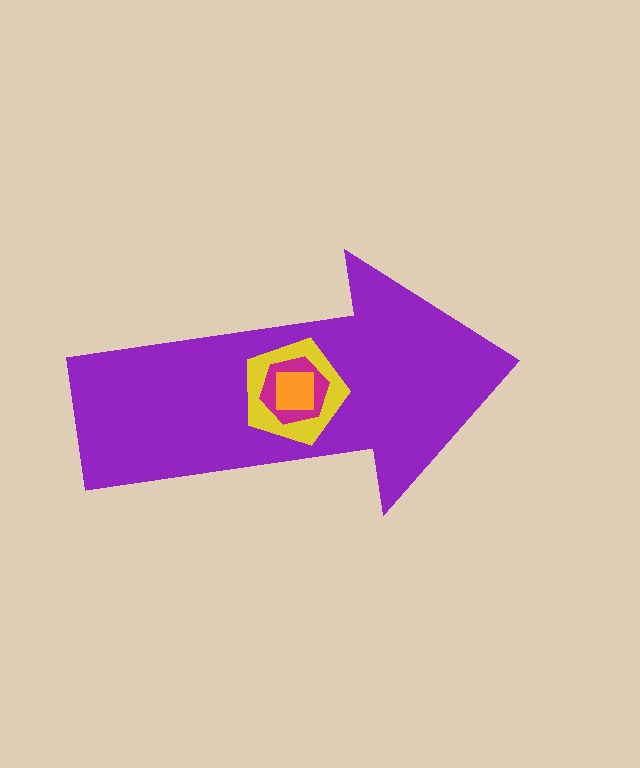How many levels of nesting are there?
4.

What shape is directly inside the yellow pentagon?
The magenta hexagon.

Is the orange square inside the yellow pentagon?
Yes.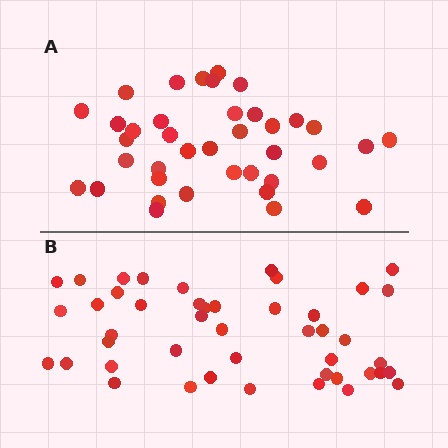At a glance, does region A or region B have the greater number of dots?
Region B (the bottom region) has more dots.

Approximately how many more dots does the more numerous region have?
Region B has roughly 8 or so more dots than region A.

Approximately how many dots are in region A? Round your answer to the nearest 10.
About 40 dots. (The exact count is 38, which rounds to 40.)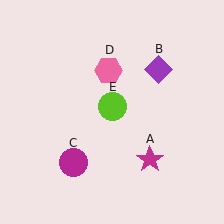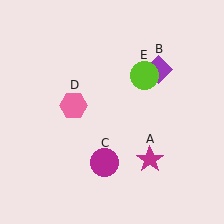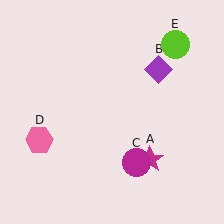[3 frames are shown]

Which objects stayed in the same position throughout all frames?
Magenta star (object A) and purple diamond (object B) remained stationary.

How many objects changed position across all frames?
3 objects changed position: magenta circle (object C), pink hexagon (object D), lime circle (object E).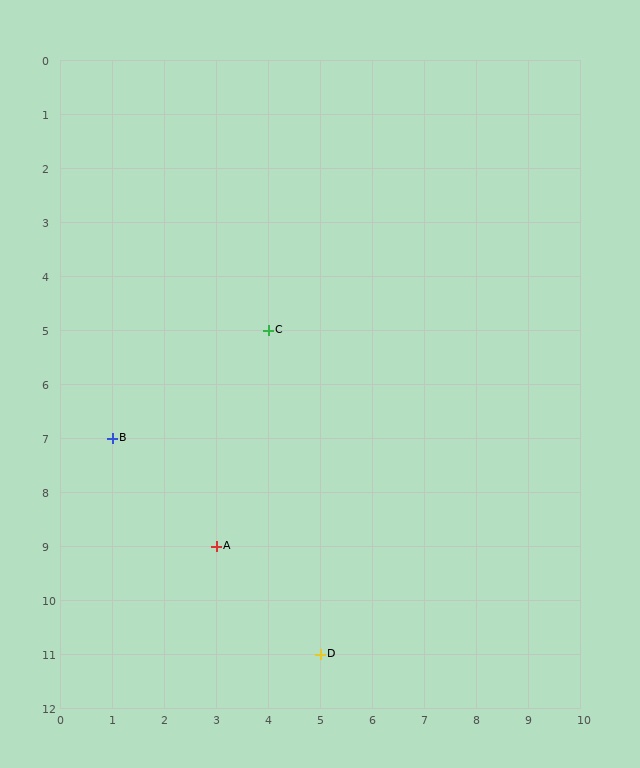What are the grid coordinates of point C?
Point C is at grid coordinates (4, 5).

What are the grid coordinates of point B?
Point B is at grid coordinates (1, 7).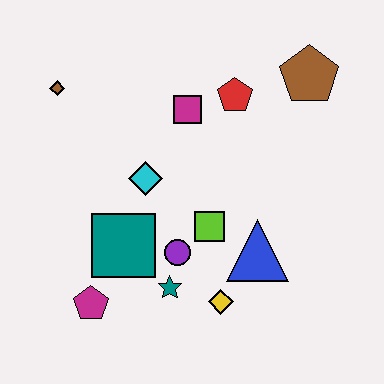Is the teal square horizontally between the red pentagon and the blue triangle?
No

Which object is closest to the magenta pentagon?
The teal square is closest to the magenta pentagon.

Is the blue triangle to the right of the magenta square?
Yes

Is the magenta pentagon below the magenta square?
Yes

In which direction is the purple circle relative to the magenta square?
The purple circle is below the magenta square.